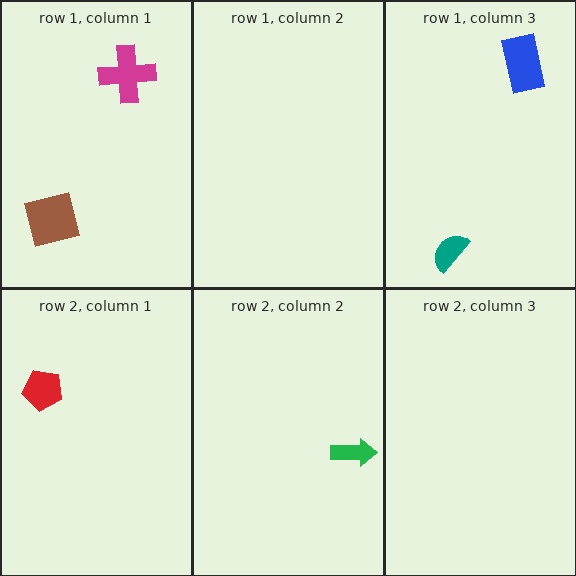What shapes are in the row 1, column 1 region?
The brown square, the magenta cross.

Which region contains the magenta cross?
The row 1, column 1 region.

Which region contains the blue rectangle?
The row 1, column 3 region.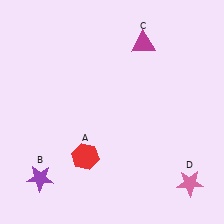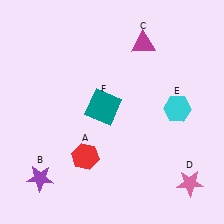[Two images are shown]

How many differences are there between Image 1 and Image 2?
There are 2 differences between the two images.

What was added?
A cyan hexagon (E), a teal square (F) were added in Image 2.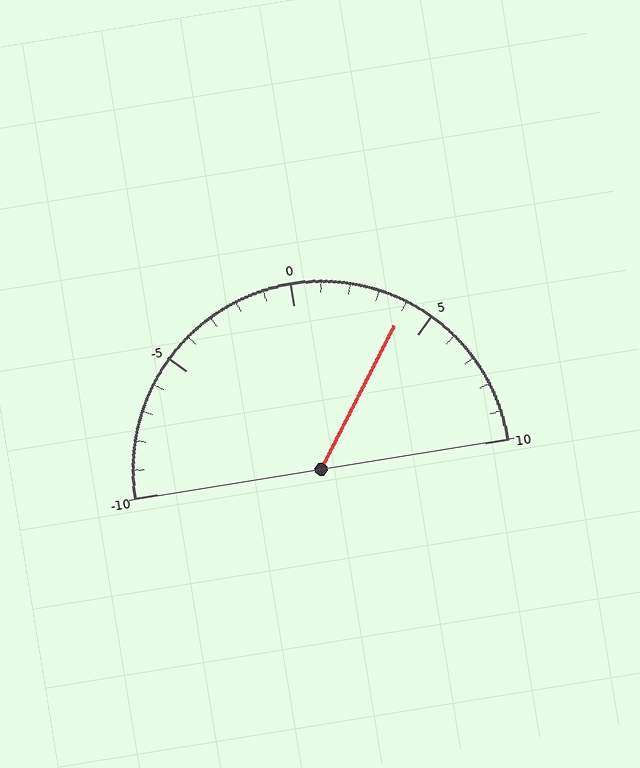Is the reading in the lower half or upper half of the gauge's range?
The reading is in the upper half of the range (-10 to 10).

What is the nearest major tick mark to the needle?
The nearest major tick mark is 5.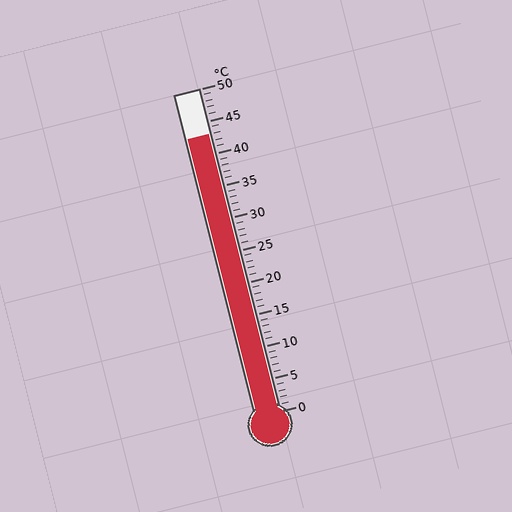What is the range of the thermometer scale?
The thermometer scale ranges from 0°C to 50°C.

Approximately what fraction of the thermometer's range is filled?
The thermometer is filled to approximately 85% of its range.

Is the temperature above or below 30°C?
The temperature is above 30°C.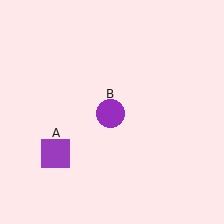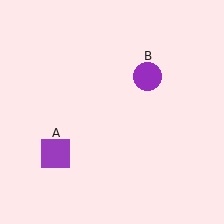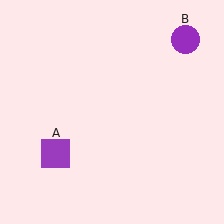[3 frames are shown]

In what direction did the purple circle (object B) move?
The purple circle (object B) moved up and to the right.